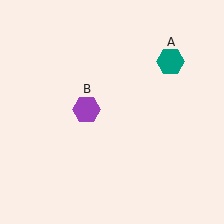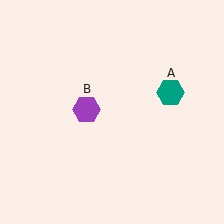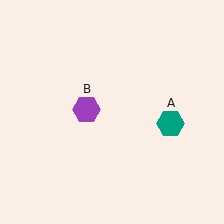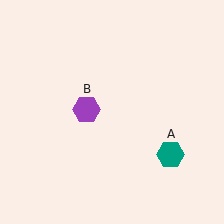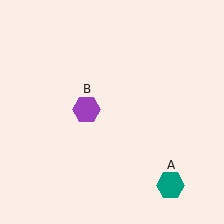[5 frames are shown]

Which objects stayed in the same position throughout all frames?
Purple hexagon (object B) remained stationary.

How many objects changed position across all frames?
1 object changed position: teal hexagon (object A).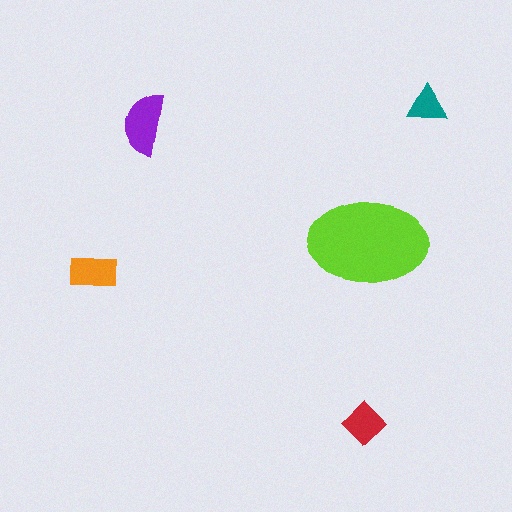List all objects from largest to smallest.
The lime ellipse, the purple semicircle, the orange rectangle, the red diamond, the teal triangle.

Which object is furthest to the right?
The teal triangle is rightmost.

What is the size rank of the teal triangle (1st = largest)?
5th.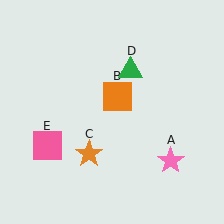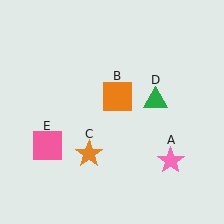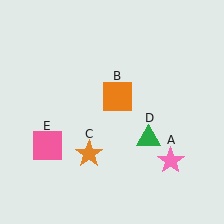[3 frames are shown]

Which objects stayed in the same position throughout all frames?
Pink star (object A) and orange square (object B) and orange star (object C) and pink square (object E) remained stationary.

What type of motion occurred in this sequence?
The green triangle (object D) rotated clockwise around the center of the scene.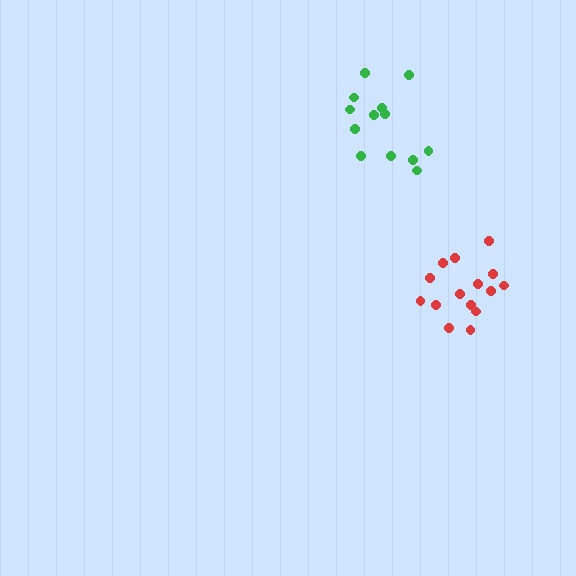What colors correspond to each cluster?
The clusters are colored: red, green.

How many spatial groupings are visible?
There are 2 spatial groupings.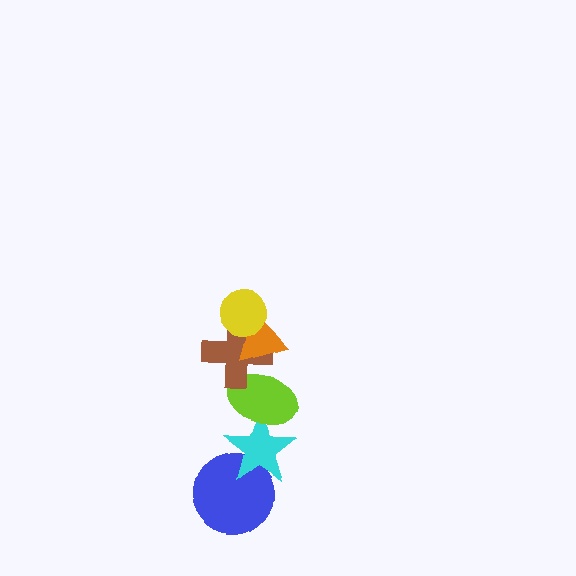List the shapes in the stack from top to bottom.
From top to bottom: the yellow circle, the orange triangle, the brown cross, the lime ellipse, the cyan star, the blue circle.